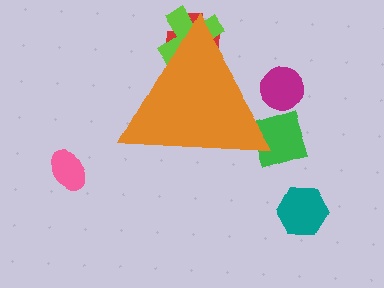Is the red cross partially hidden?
Yes, the red cross is partially hidden behind the orange triangle.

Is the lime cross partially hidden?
Yes, the lime cross is partially hidden behind the orange triangle.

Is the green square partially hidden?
Yes, the green square is partially hidden behind the orange triangle.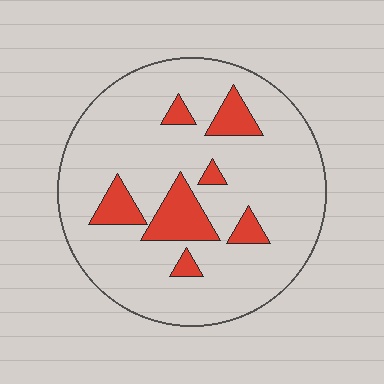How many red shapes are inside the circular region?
7.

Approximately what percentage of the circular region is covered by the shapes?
Approximately 15%.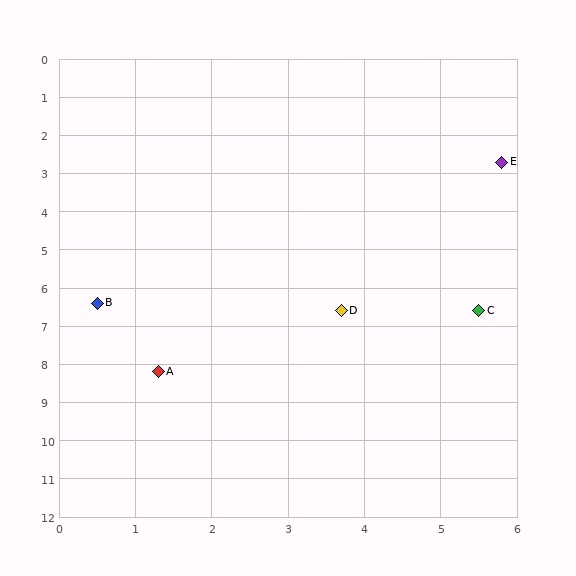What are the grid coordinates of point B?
Point B is at approximately (0.5, 6.4).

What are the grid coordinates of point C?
Point C is at approximately (5.5, 6.6).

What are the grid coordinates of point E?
Point E is at approximately (5.8, 2.7).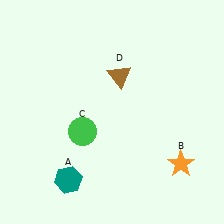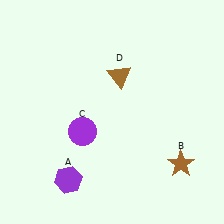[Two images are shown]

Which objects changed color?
A changed from teal to purple. B changed from orange to brown. C changed from green to purple.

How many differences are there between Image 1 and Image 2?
There are 3 differences between the two images.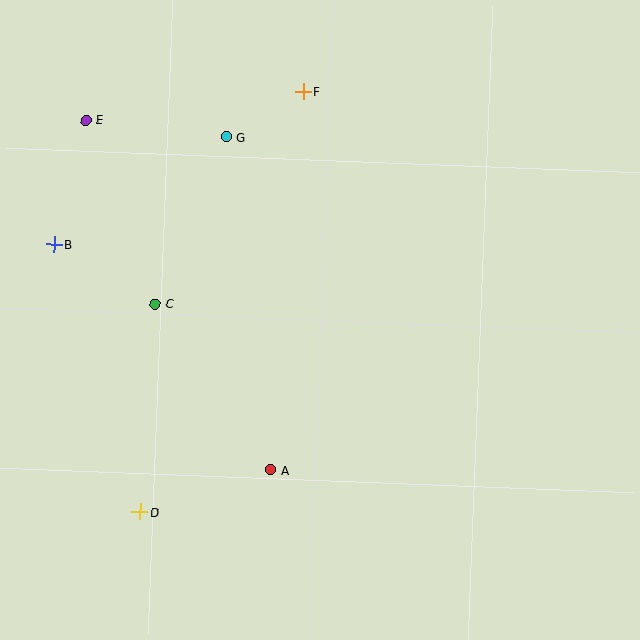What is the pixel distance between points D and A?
The distance between D and A is 137 pixels.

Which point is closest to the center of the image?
Point A at (271, 470) is closest to the center.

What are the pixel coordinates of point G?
Point G is at (226, 137).